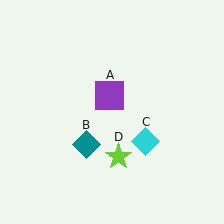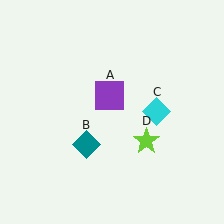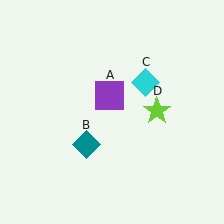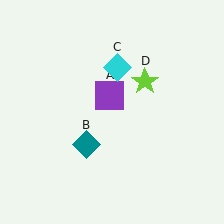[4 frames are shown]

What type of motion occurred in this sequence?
The cyan diamond (object C), lime star (object D) rotated counterclockwise around the center of the scene.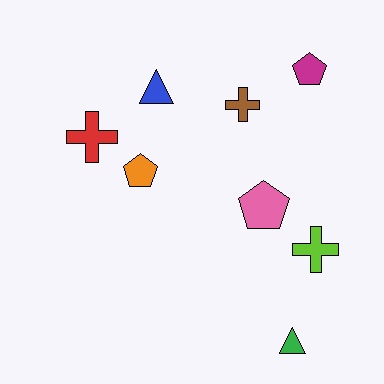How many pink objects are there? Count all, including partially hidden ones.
There is 1 pink object.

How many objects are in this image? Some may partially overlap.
There are 8 objects.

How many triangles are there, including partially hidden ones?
There are 2 triangles.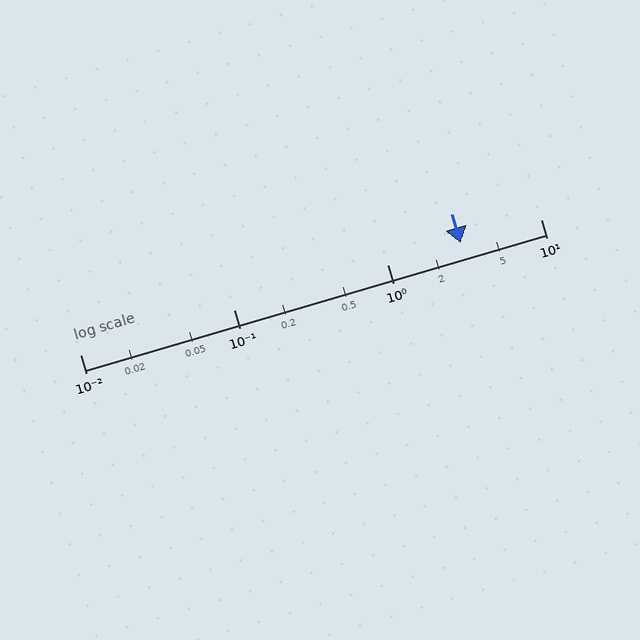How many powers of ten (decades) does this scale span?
The scale spans 3 decades, from 0.01 to 10.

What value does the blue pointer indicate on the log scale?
The pointer indicates approximately 3.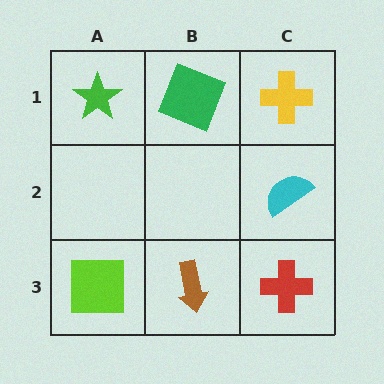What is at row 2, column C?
A cyan semicircle.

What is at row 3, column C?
A red cross.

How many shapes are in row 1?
3 shapes.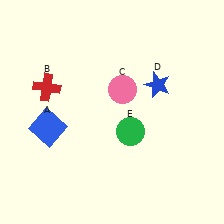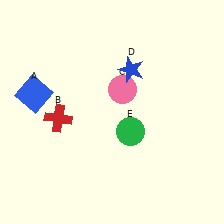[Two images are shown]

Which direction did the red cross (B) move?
The red cross (B) moved down.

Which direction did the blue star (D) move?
The blue star (D) moved left.